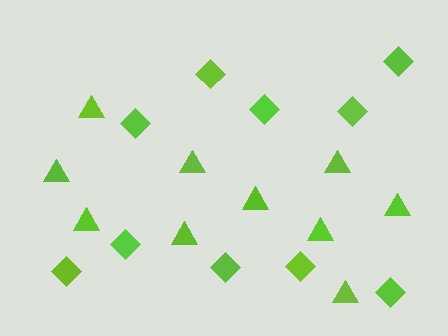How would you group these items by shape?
There are 2 groups: one group of triangles (10) and one group of diamonds (10).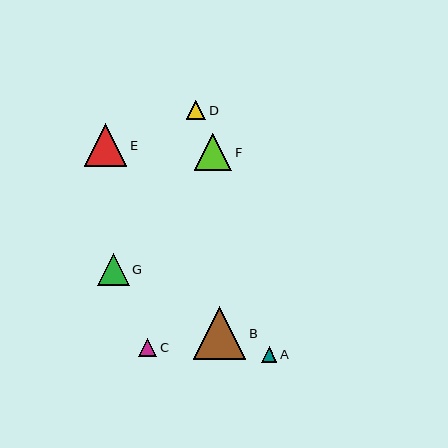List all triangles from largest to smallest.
From largest to smallest: B, E, F, G, D, C, A.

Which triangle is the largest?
Triangle B is the largest with a size of approximately 53 pixels.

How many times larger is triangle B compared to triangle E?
Triangle B is approximately 1.2 times the size of triangle E.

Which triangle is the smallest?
Triangle A is the smallest with a size of approximately 16 pixels.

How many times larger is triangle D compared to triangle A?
Triangle D is approximately 1.2 times the size of triangle A.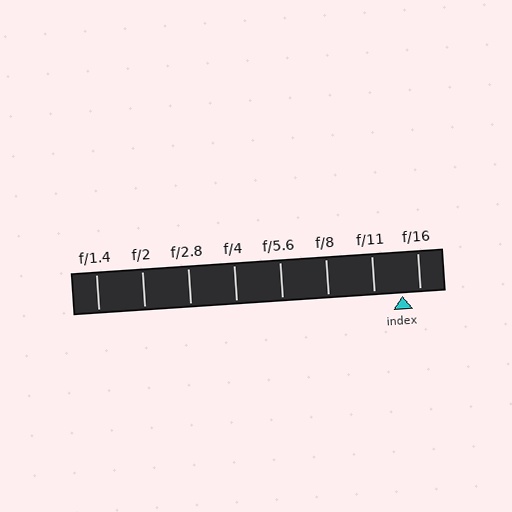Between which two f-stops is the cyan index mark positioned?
The index mark is between f/11 and f/16.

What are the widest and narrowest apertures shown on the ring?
The widest aperture shown is f/1.4 and the narrowest is f/16.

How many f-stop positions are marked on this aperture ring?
There are 8 f-stop positions marked.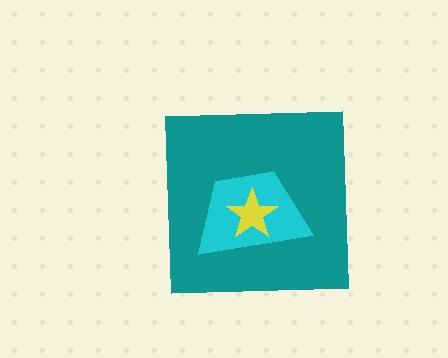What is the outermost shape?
The teal square.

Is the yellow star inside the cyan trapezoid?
Yes.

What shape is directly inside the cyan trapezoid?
The yellow star.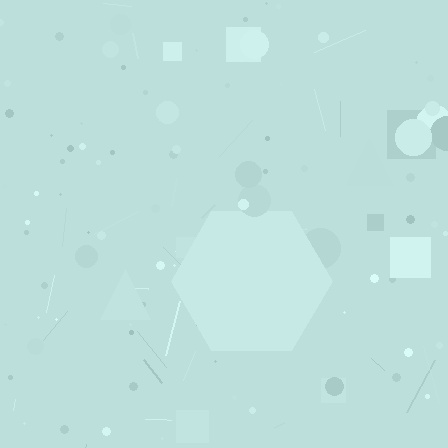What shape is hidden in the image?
A hexagon is hidden in the image.